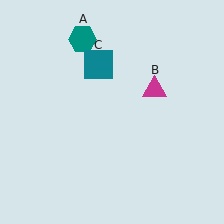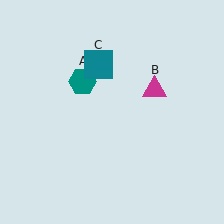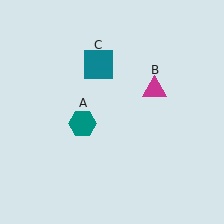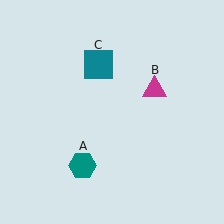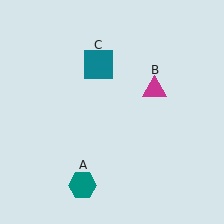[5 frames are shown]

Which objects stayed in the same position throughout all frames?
Magenta triangle (object B) and teal square (object C) remained stationary.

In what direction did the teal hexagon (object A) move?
The teal hexagon (object A) moved down.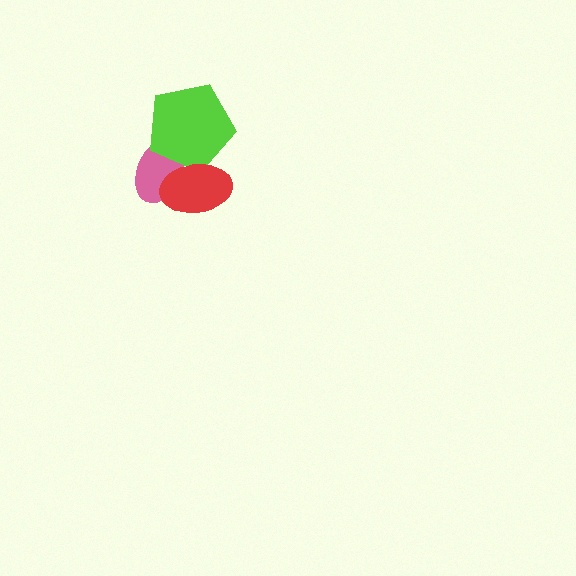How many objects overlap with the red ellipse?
2 objects overlap with the red ellipse.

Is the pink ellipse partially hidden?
Yes, it is partially covered by another shape.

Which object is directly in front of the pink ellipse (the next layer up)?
The lime pentagon is directly in front of the pink ellipse.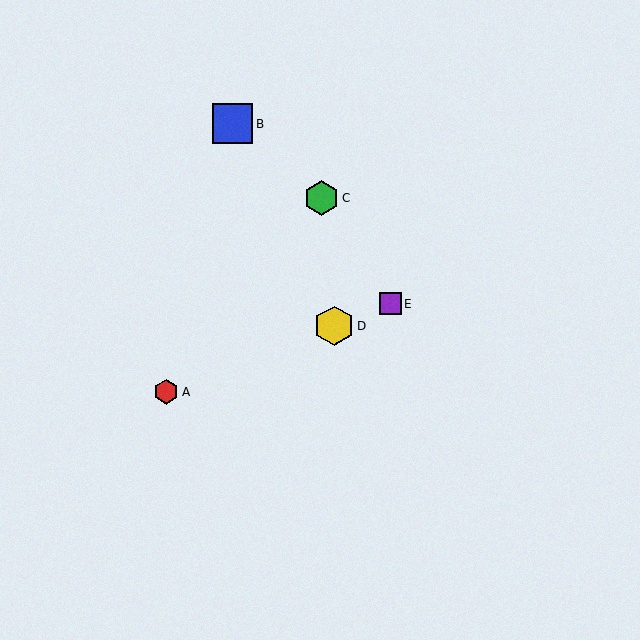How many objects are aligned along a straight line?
3 objects (A, D, E) are aligned along a straight line.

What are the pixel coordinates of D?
Object D is at (334, 326).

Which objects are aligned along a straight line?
Objects A, D, E are aligned along a straight line.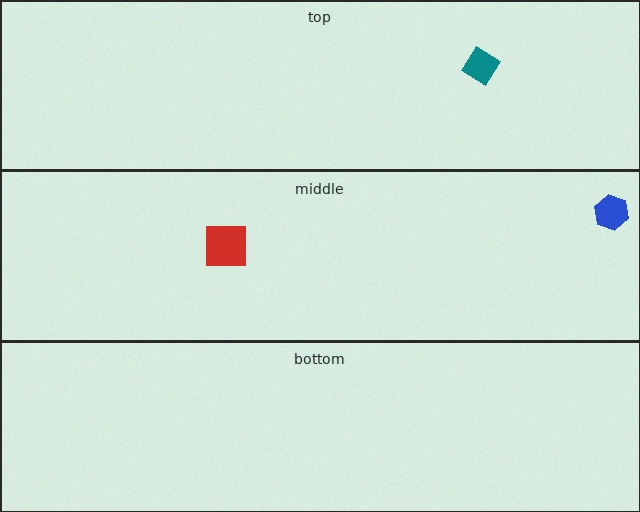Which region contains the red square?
The middle region.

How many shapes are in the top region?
1.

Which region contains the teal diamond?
The top region.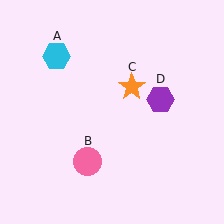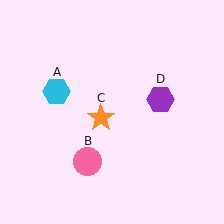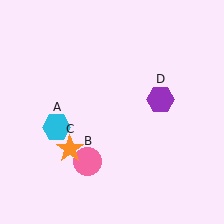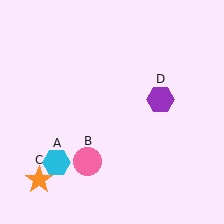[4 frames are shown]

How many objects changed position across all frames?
2 objects changed position: cyan hexagon (object A), orange star (object C).